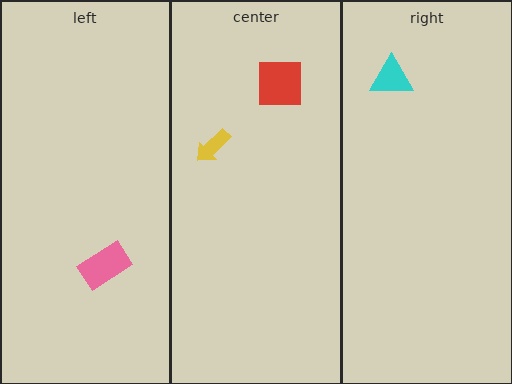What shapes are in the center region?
The red square, the yellow arrow.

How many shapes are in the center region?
2.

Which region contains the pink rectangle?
The left region.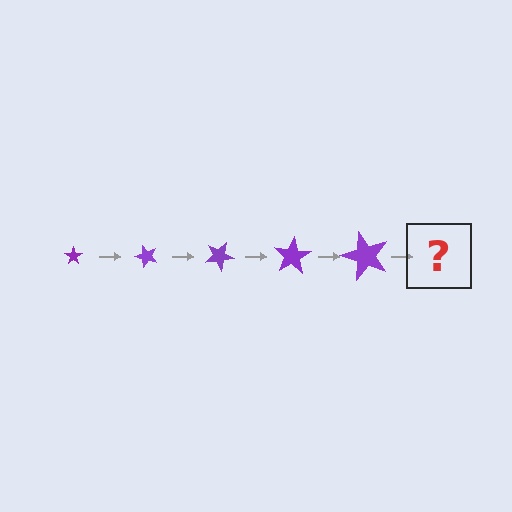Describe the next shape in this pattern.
It should be a star, larger than the previous one and rotated 250 degrees from the start.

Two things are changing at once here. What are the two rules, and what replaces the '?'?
The two rules are that the star grows larger each step and it rotates 50 degrees each step. The '?' should be a star, larger than the previous one and rotated 250 degrees from the start.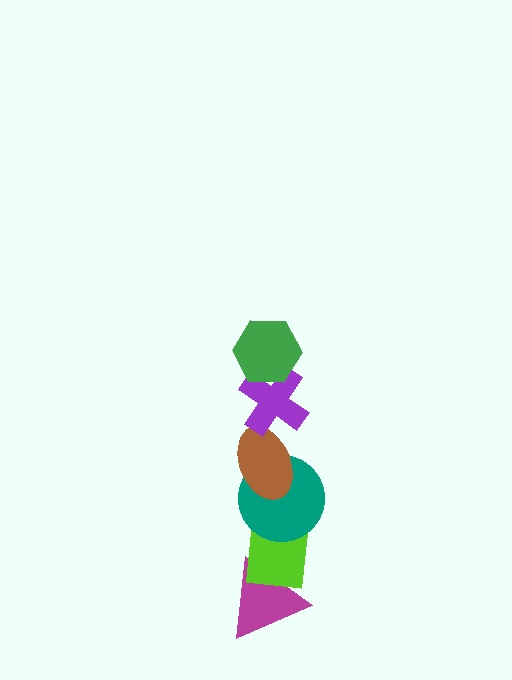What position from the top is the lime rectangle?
The lime rectangle is 5th from the top.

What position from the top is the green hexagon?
The green hexagon is 1st from the top.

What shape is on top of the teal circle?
The brown ellipse is on top of the teal circle.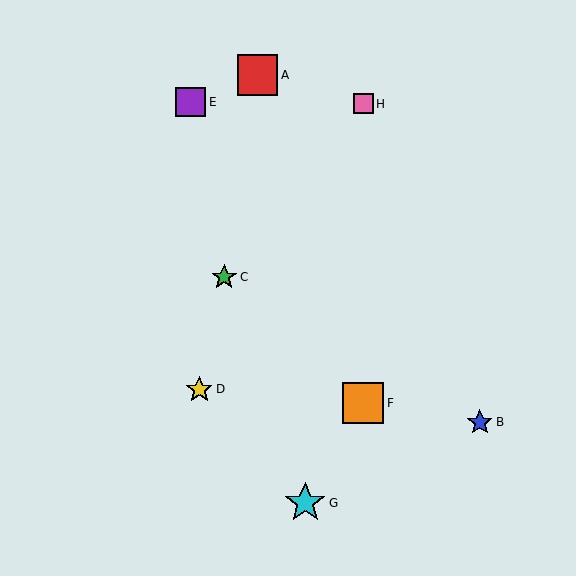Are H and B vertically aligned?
No, H is at x≈363 and B is at x≈480.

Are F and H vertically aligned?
Yes, both are at x≈363.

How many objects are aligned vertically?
2 objects (F, H) are aligned vertically.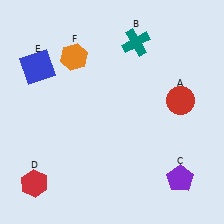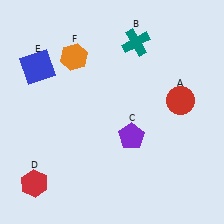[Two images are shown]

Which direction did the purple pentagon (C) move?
The purple pentagon (C) moved left.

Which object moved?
The purple pentagon (C) moved left.